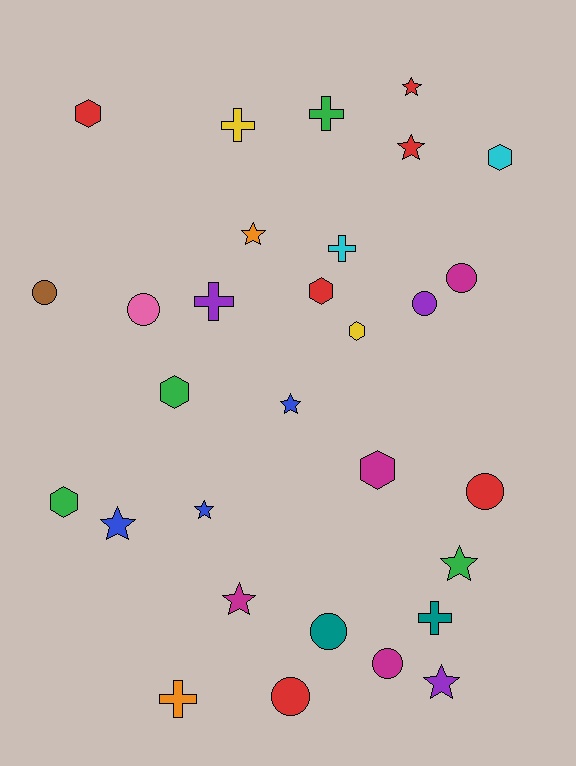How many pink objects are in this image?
There is 1 pink object.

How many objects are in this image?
There are 30 objects.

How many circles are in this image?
There are 8 circles.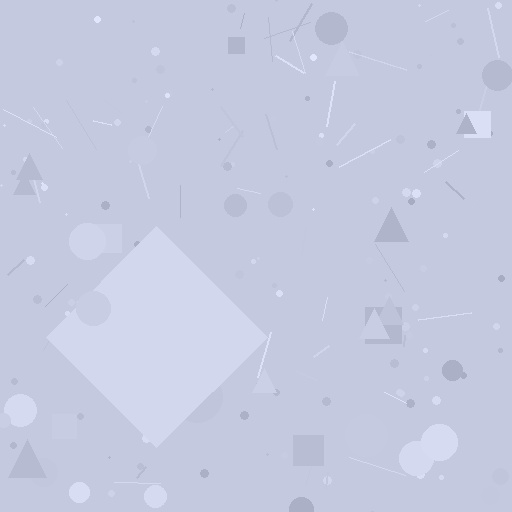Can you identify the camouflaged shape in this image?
The camouflaged shape is a diamond.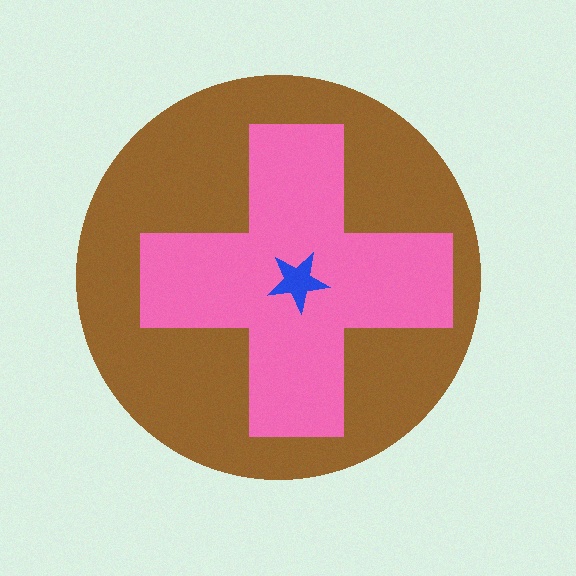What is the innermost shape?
The blue star.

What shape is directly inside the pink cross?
The blue star.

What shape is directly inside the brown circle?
The pink cross.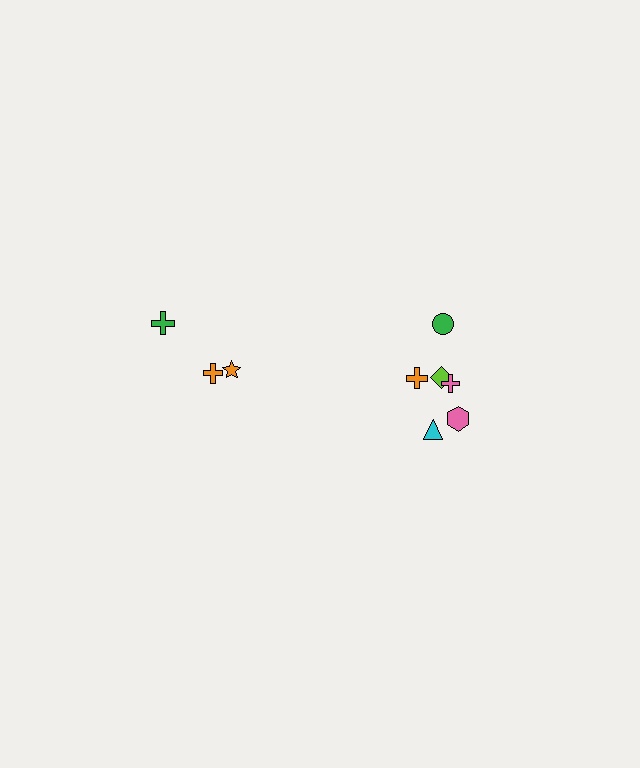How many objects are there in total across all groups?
There are 9 objects.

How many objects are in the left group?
There are 3 objects.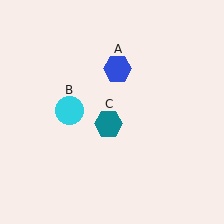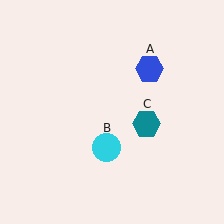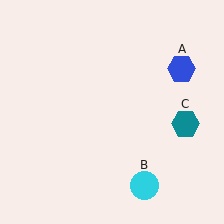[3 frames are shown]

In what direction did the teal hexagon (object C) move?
The teal hexagon (object C) moved right.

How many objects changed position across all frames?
3 objects changed position: blue hexagon (object A), cyan circle (object B), teal hexagon (object C).